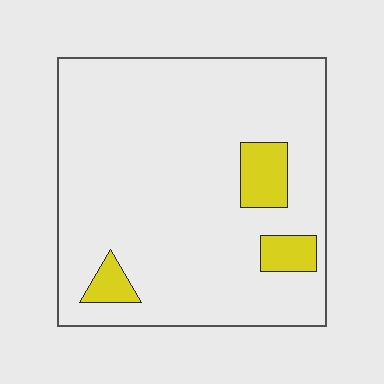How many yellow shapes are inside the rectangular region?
3.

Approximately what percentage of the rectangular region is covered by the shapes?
Approximately 10%.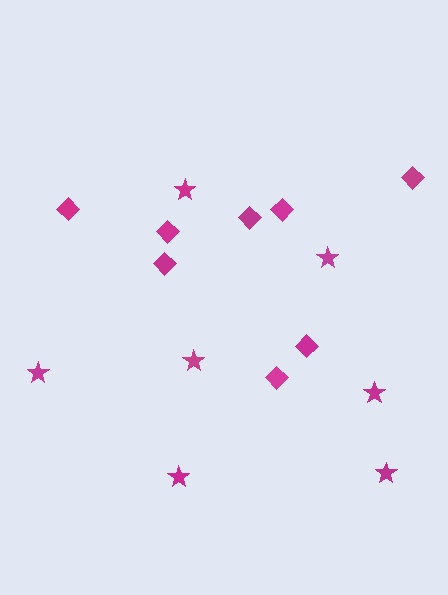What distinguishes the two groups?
There are 2 groups: one group of diamonds (8) and one group of stars (7).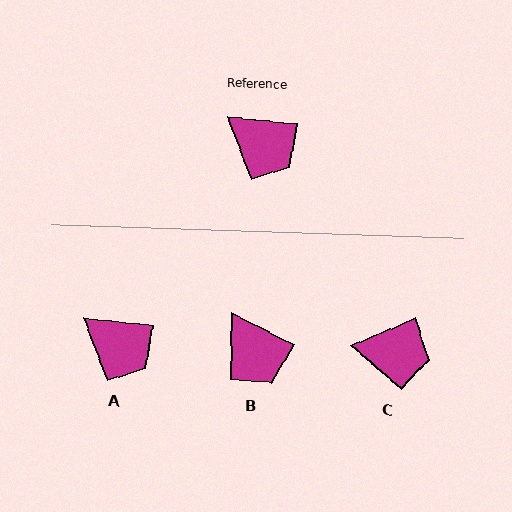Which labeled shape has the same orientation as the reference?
A.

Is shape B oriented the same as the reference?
No, it is off by about 22 degrees.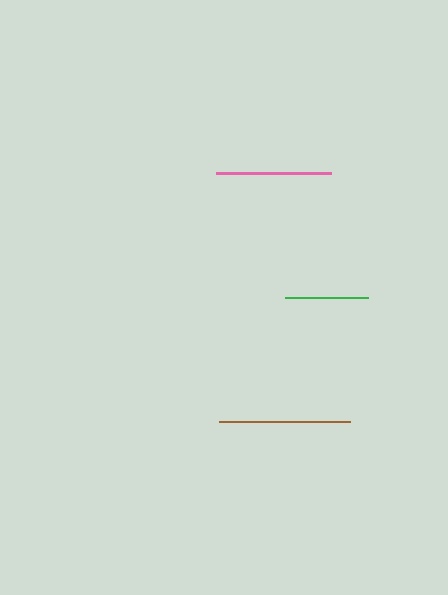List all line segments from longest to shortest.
From longest to shortest: brown, pink, green.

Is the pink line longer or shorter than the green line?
The pink line is longer than the green line.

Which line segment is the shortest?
The green line is the shortest at approximately 82 pixels.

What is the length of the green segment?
The green segment is approximately 82 pixels long.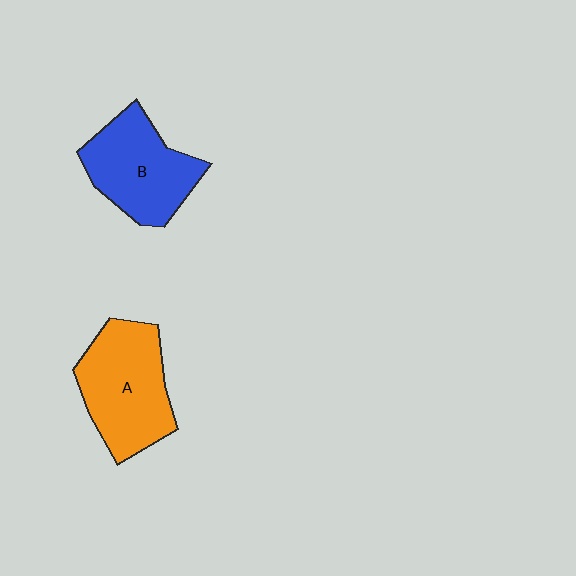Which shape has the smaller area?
Shape B (blue).